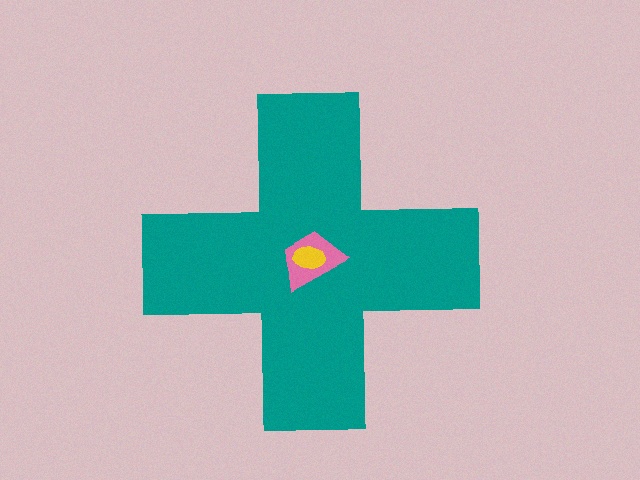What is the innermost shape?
The yellow ellipse.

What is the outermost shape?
The teal cross.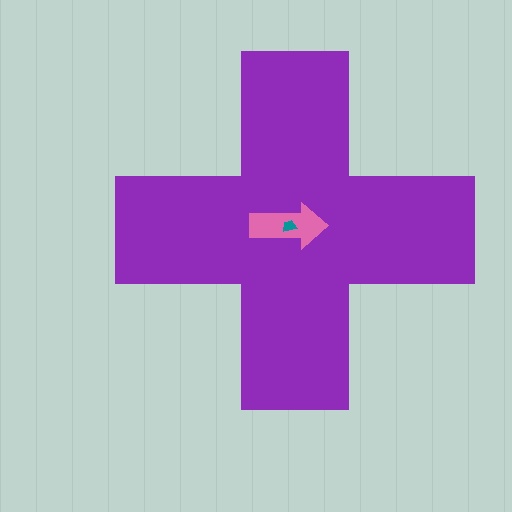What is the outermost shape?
The purple cross.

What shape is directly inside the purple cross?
The pink arrow.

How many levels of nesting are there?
3.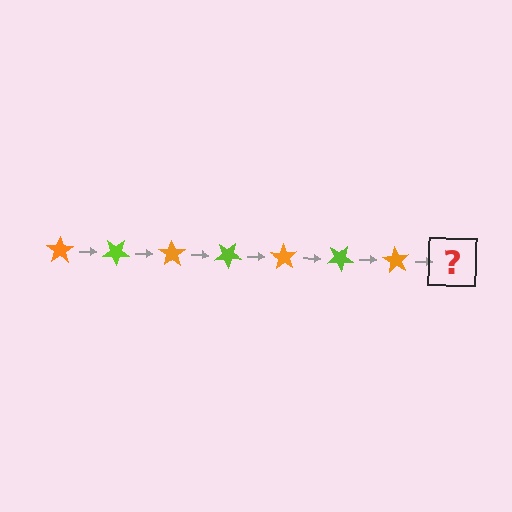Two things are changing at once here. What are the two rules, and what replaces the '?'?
The two rules are that it rotates 35 degrees each step and the color cycles through orange and lime. The '?' should be a lime star, rotated 245 degrees from the start.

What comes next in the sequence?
The next element should be a lime star, rotated 245 degrees from the start.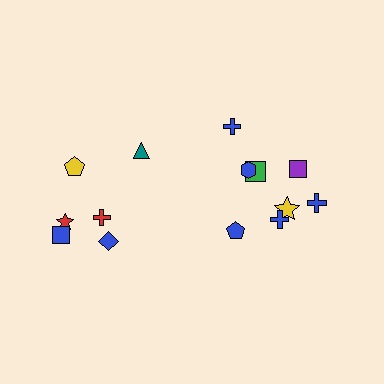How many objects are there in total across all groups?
There are 14 objects.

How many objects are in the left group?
There are 6 objects.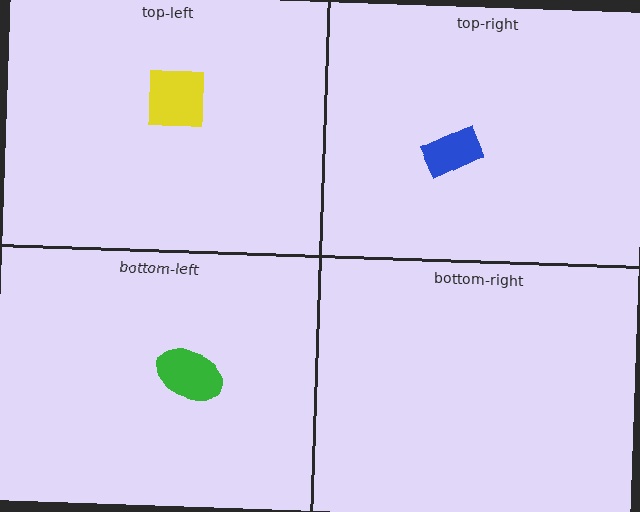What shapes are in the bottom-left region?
The green ellipse.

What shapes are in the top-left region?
The yellow square.